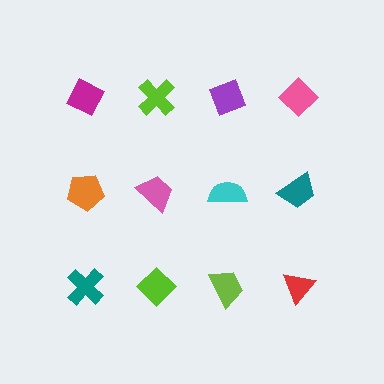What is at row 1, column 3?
A purple diamond.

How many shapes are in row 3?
4 shapes.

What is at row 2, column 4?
A teal trapezoid.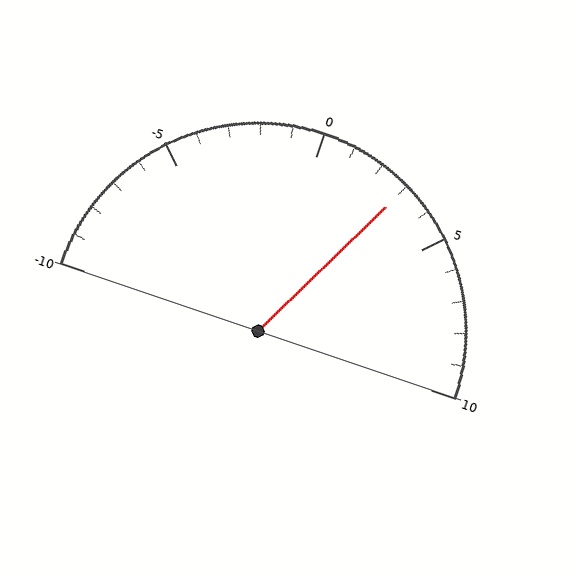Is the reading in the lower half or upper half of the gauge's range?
The reading is in the upper half of the range (-10 to 10).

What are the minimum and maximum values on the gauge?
The gauge ranges from -10 to 10.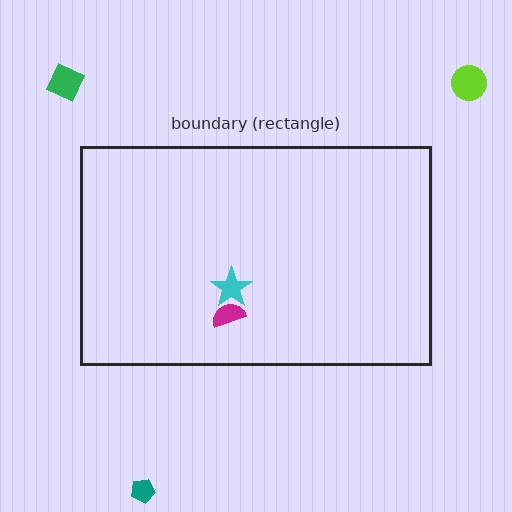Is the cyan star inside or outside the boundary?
Inside.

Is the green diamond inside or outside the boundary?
Outside.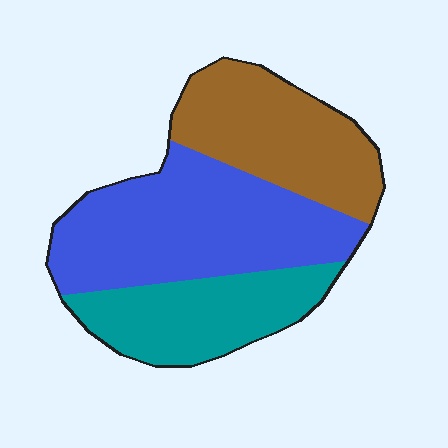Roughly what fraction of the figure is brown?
Brown covers roughly 30% of the figure.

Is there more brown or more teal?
Brown.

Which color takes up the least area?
Teal, at roughly 25%.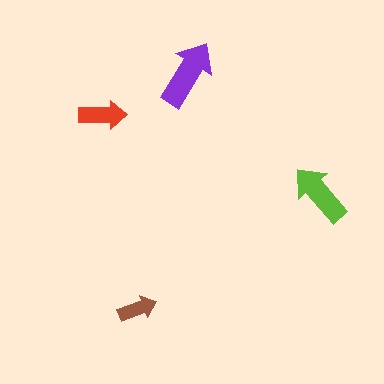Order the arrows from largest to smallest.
the purple one, the lime one, the red one, the brown one.